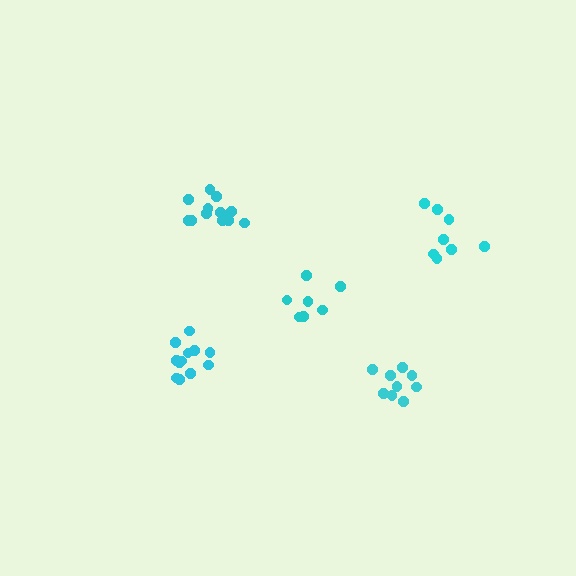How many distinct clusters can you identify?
There are 5 distinct clusters.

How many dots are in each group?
Group 1: 13 dots, Group 2: 8 dots, Group 3: 9 dots, Group 4: 12 dots, Group 5: 7 dots (49 total).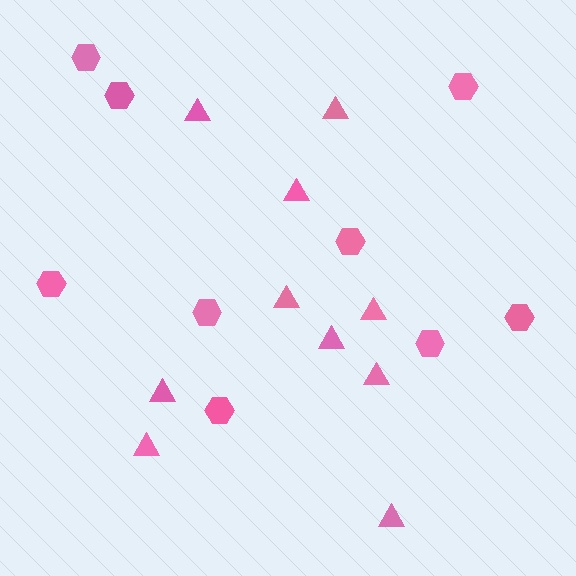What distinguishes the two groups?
There are 2 groups: one group of triangles (10) and one group of hexagons (9).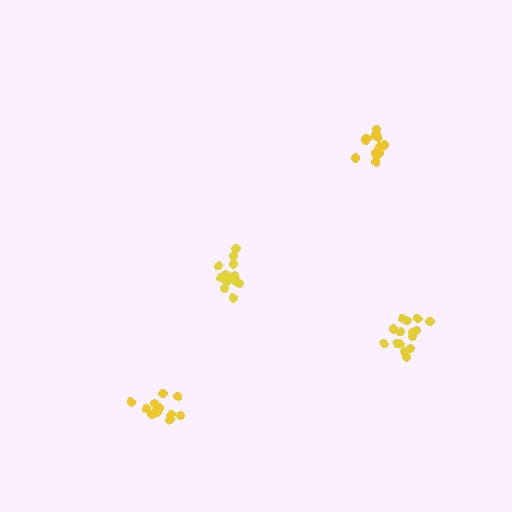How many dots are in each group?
Group 1: 13 dots, Group 2: 15 dots, Group 3: 13 dots, Group 4: 14 dots (55 total).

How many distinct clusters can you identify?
There are 4 distinct clusters.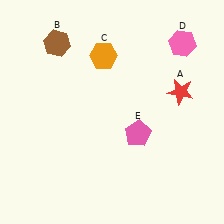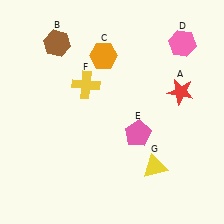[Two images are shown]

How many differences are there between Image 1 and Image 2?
There are 2 differences between the two images.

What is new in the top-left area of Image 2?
A yellow cross (F) was added in the top-left area of Image 2.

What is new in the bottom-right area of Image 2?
A yellow triangle (G) was added in the bottom-right area of Image 2.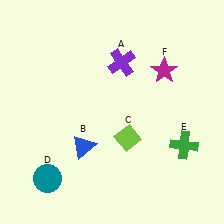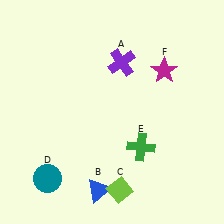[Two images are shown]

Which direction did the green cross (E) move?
The green cross (E) moved left.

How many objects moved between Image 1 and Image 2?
3 objects moved between the two images.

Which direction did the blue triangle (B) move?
The blue triangle (B) moved down.